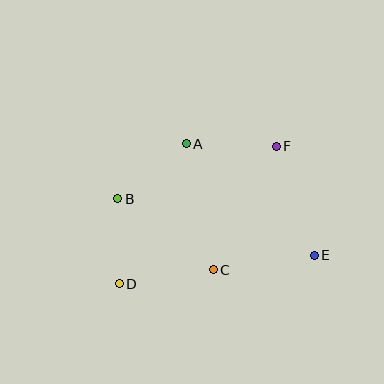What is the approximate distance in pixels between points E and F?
The distance between E and F is approximately 115 pixels.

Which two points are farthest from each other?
Points D and F are farthest from each other.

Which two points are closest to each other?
Points B and D are closest to each other.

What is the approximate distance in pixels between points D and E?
The distance between D and E is approximately 197 pixels.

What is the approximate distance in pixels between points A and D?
The distance between A and D is approximately 155 pixels.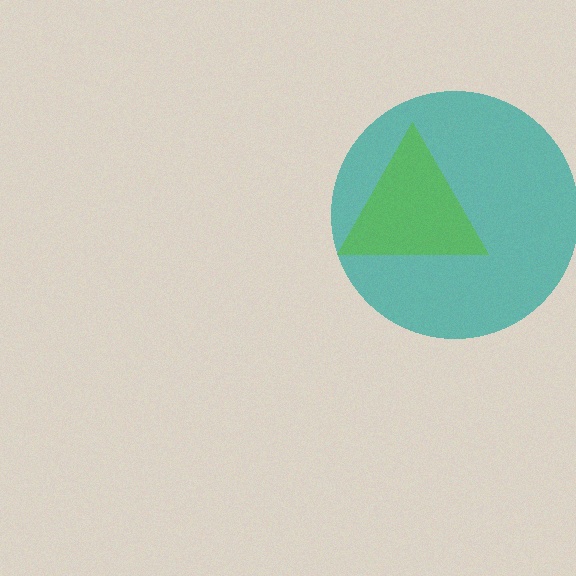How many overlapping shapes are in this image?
There are 2 overlapping shapes in the image.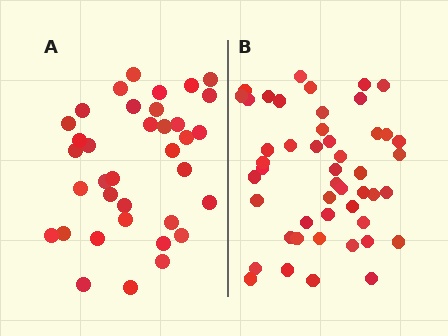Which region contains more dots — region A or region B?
Region B (the right region) has more dots.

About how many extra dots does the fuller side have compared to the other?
Region B has roughly 12 or so more dots than region A.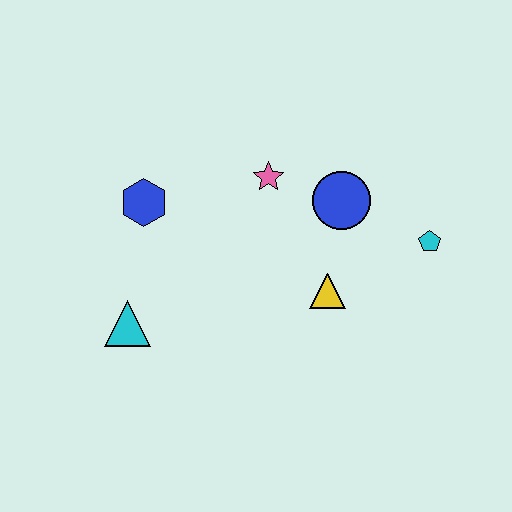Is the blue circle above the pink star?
No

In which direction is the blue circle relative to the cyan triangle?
The blue circle is to the right of the cyan triangle.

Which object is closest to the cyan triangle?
The blue hexagon is closest to the cyan triangle.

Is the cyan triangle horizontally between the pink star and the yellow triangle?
No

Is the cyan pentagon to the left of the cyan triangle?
No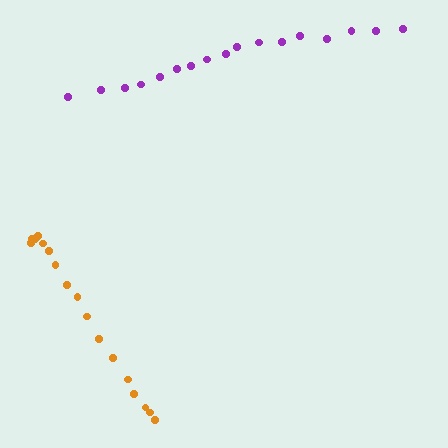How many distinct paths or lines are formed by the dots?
There are 2 distinct paths.